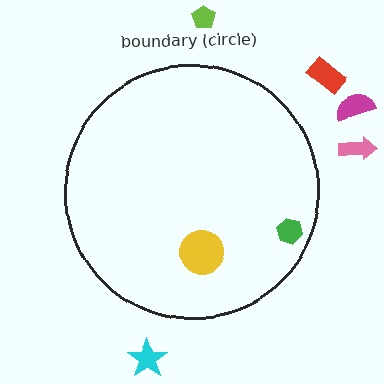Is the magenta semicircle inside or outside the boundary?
Outside.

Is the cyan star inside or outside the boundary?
Outside.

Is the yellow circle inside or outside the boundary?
Inside.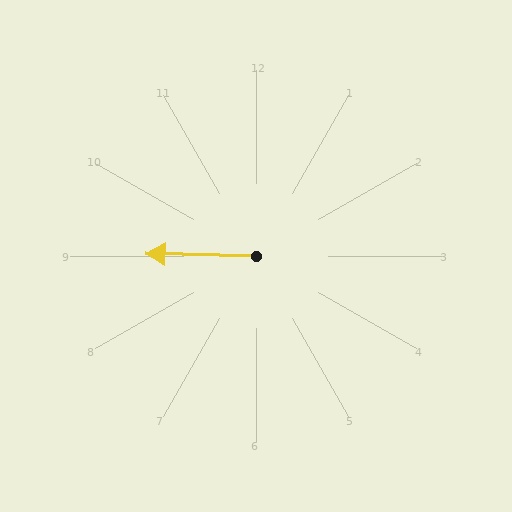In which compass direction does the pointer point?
West.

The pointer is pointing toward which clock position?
Roughly 9 o'clock.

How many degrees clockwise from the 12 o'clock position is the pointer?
Approximately 271 degrees.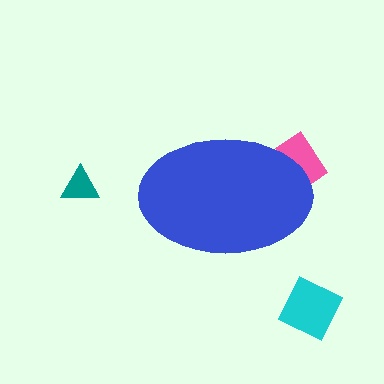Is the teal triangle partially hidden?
No, the teal triangle is fully visible.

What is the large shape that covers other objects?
A blue ellipse.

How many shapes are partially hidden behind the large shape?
1 shape is partially hidden.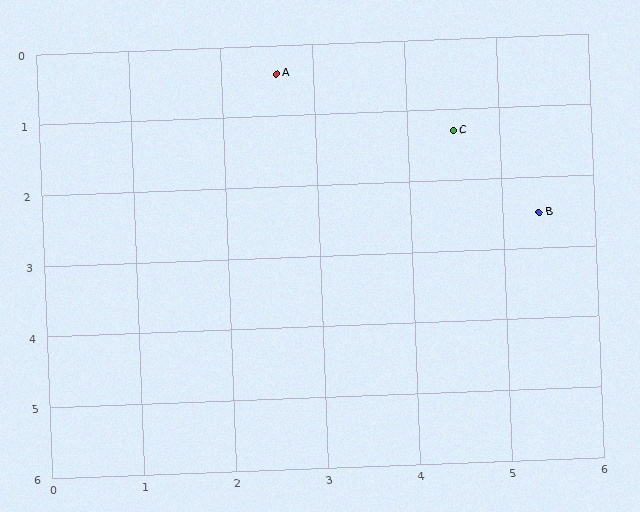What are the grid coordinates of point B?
Point B is at approximately (5.4, 2.5).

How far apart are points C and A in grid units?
Points C and A are about 2.1 grid units apart.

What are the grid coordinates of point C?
Point C is at approximately (4.5, 1.3).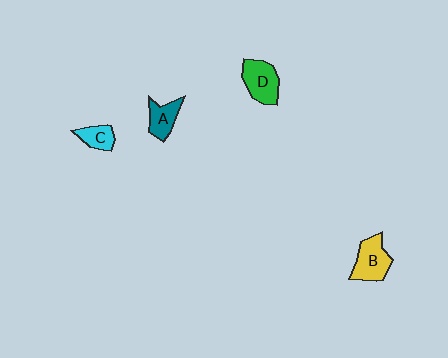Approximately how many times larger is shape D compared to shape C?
Approximately 1.7 times.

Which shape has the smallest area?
Shape C (cyan).